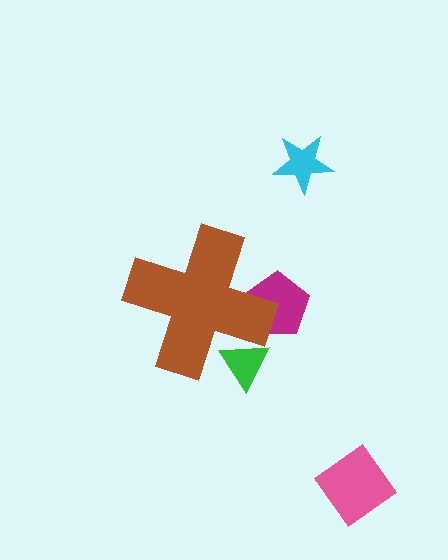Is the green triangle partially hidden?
Yes, the green triangle is partially hidden behind the brown cross.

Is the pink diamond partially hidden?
No, the pink diamond is fully visible.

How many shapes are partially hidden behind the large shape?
2 shapes are partially hidden.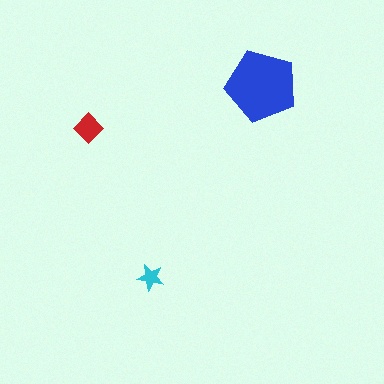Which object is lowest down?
The cyan star is bottommost.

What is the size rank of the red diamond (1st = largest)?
2nd.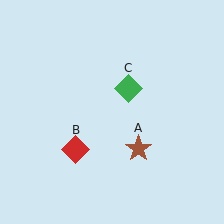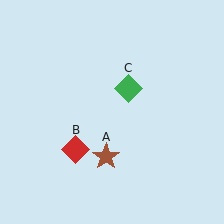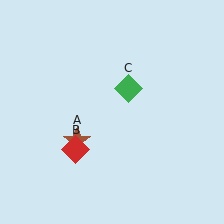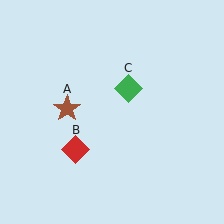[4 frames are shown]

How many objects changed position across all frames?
1 object changed position: brown star (object A).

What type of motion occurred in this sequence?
The brown star (object A) rotated clockwise around the center of the scene.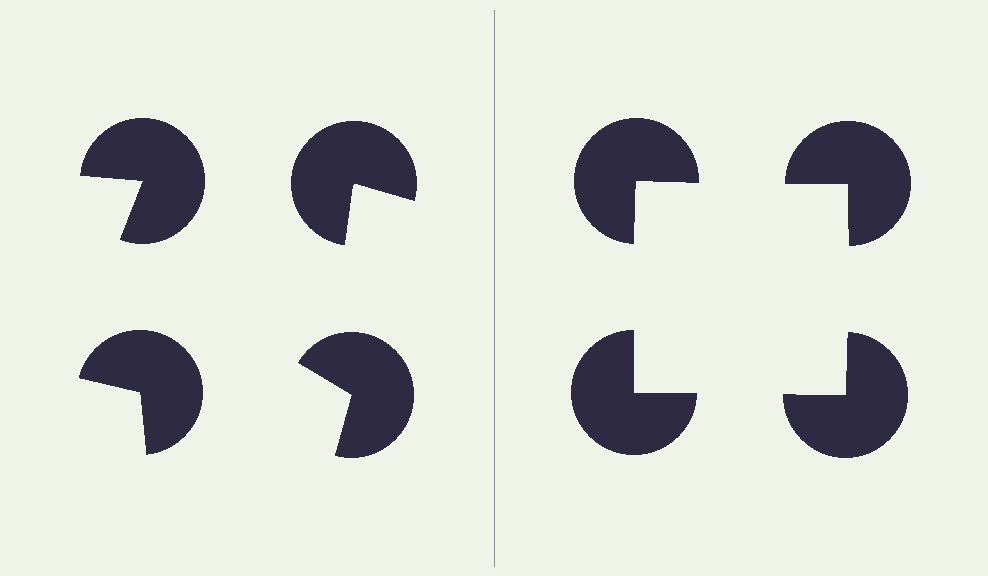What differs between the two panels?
The pac-man discs are positioned identically on both sides; only the wedge orientations differ. On the right they align to a square; on the left they are misaligned.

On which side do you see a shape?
An illusory square appears on the right side. On the left side the wedge cuts are rotated, so no coherent shape forms.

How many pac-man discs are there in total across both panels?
8 — 4 on each side.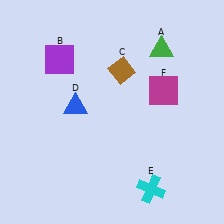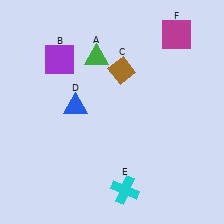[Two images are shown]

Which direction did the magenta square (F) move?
The magenta square (F) moved up.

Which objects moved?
The objects that moved are: the green triangle (A), the cyan cross (E), the magenta square (F).